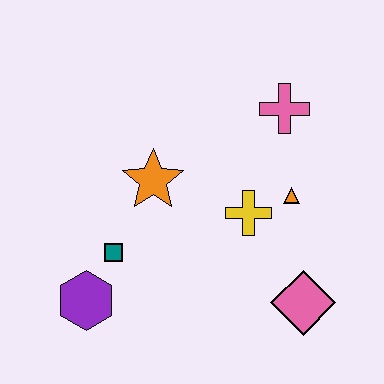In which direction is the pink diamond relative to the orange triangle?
The pink diamond is below the orange triangle.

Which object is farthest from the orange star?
The pink diamond is farthest from the orange star.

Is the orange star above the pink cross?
No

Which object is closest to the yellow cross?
The orange triangle is closest to the yellow cross.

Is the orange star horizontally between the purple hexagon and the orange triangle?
Yes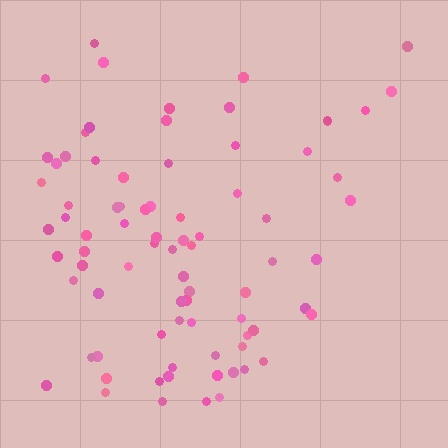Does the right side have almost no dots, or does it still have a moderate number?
Still a moderate number, just noticeably fewer than the left.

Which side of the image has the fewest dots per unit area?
The right.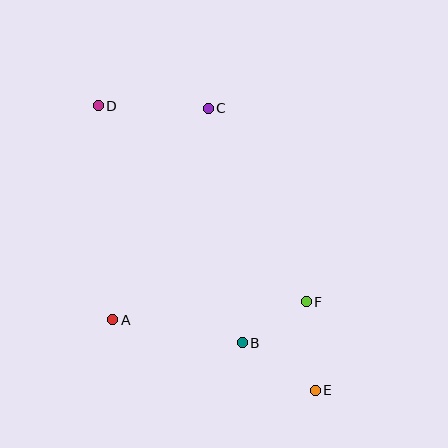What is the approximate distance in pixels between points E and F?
The distance between E and F is approximately 89 pixels.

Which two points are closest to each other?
Points B and F are closest to each other.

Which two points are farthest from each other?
Points D and E are farthest from each other.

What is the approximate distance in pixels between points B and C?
The distance between B and C is approximately 237 pixels.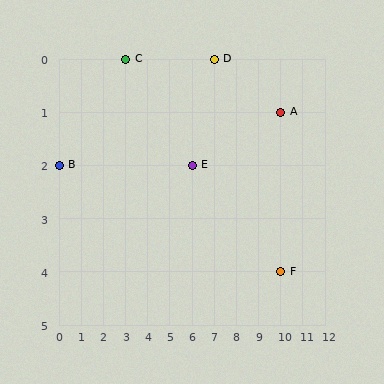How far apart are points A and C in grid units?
Points A and C are 7 columns and 1 row apart (about 7.1 grid units diagonally).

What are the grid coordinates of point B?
Point B is at grid coordinates (0, 2).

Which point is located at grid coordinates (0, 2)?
Point B is at (0, 2).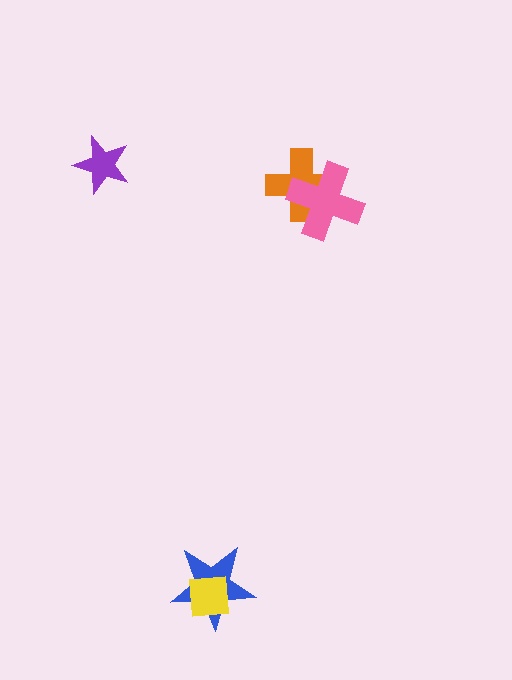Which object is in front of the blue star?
The yellow square is in front of the blue star.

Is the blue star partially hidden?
Yes, it is partially covered by another shape.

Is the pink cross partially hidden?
No, no other shape covers it.